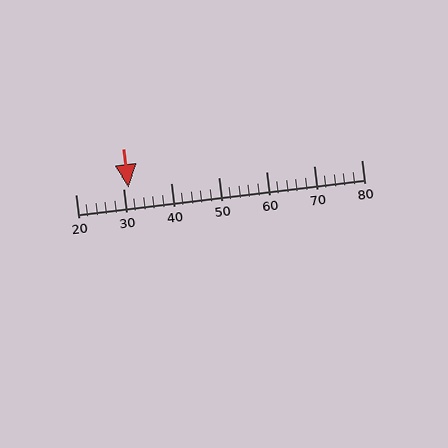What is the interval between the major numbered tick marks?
The major tick marks are spaced 10 units apart.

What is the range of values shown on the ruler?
The ruler shows values from 20 to 80.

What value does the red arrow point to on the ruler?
The red arrow points to approximately 31.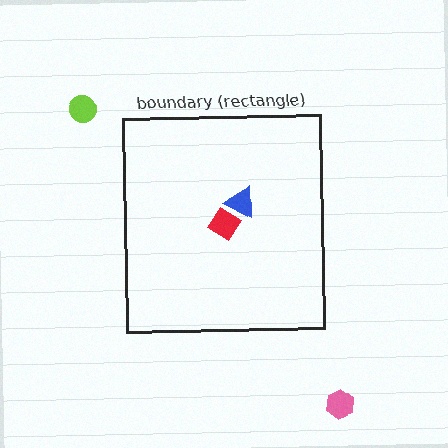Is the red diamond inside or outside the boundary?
Inside.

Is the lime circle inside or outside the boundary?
Outside.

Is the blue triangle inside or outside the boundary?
Inside.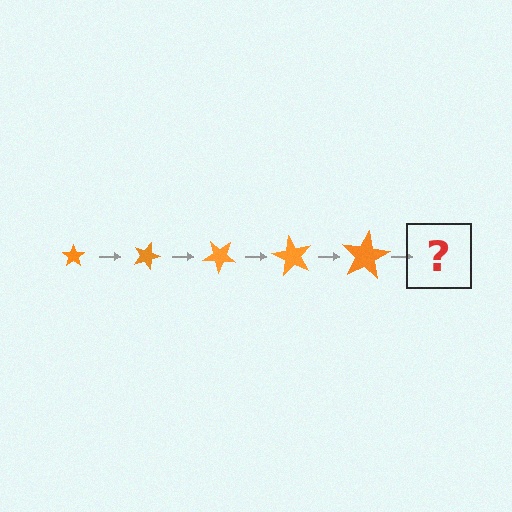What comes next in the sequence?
The next element should be a star, larger than the previous one and rotated 100 degrees from the start.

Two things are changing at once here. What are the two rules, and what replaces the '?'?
The two rules are that the star grows larger each step and it rotates 20 degrees each step. The '?' should be a star, larger than the previous one and rotated 100 degrees from the start.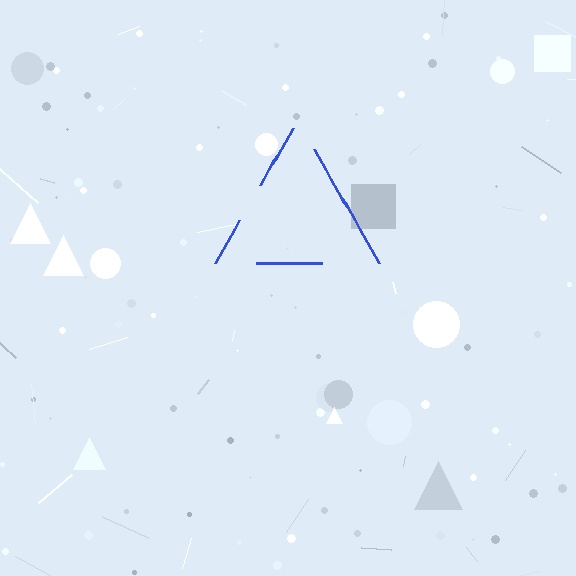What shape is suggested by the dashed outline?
The dashed outline suggests a triangle.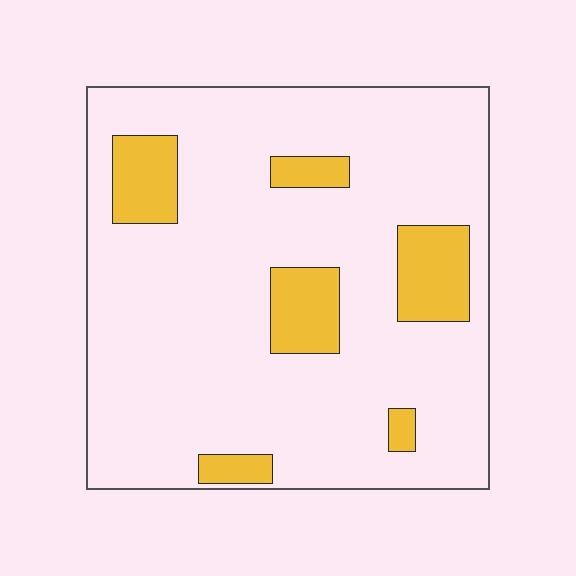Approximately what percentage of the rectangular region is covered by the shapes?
Approximately 15%.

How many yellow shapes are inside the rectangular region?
6.